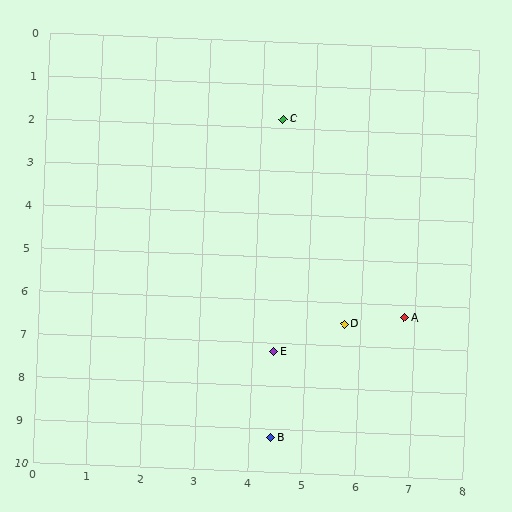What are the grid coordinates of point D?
Point D is at approximately (5.7, 6.5).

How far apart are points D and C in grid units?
Points D and C are about 4.9 grid units apart.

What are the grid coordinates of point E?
Point E is at approximately (4.4, 7.2).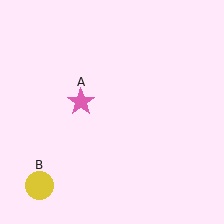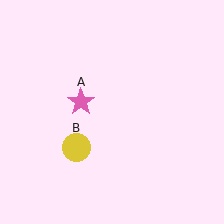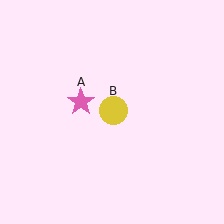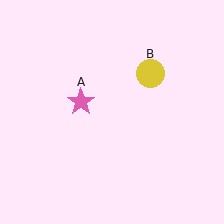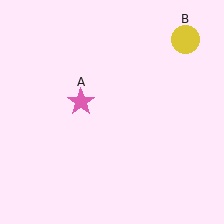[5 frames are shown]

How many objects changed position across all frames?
1 object changed position: yellow circle (object B).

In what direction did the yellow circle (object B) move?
The yellow circle (object B) moved up and to the right.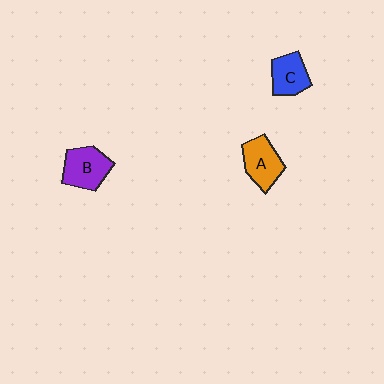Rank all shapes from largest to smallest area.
From largest to smallest: B (purple), A (orange), C (blue).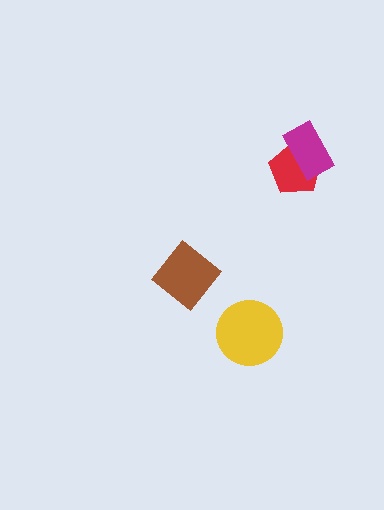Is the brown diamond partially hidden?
No, no other shape covers it.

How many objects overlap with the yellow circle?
0 objects overlap with the yellow circle.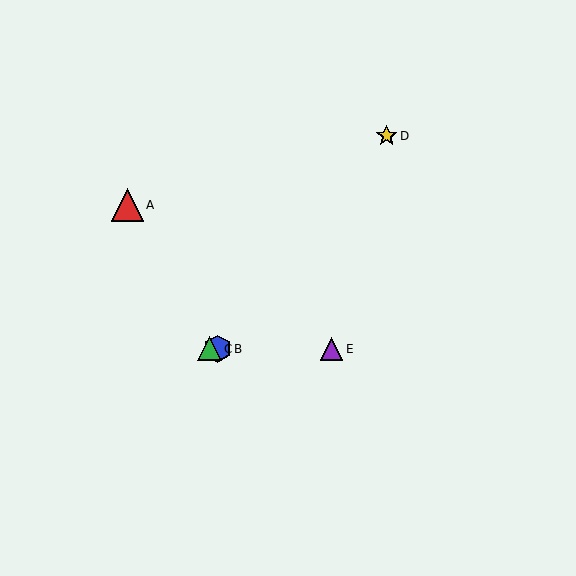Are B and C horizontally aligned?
Yes, both are at y≈349.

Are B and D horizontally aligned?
No, B is at y≈349 and D is at y≈136.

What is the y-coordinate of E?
Object E is at y≈349.